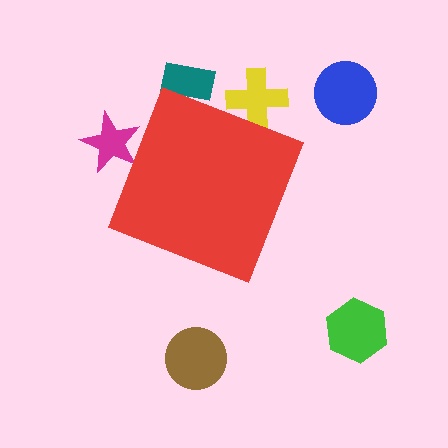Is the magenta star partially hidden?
Yes, the magenta star is partially hidden behind the red diamond.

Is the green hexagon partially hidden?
No, the green hexagon is fully visible.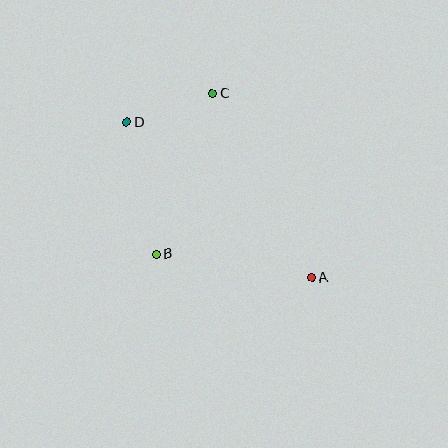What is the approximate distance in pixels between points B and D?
The distance between B and D is approximately 135 pixels.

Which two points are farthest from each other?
Points A and D are farthest from each other.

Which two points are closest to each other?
Points C and D are closest to each other.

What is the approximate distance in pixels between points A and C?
The distance between A and C is approximately 209 pixels.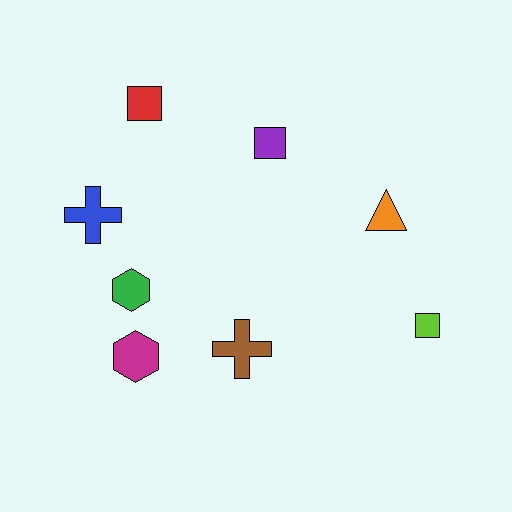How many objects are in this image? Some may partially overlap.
There are 8 objects.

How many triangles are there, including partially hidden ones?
There is 1 triangle.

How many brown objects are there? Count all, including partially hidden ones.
There is 1 brown object.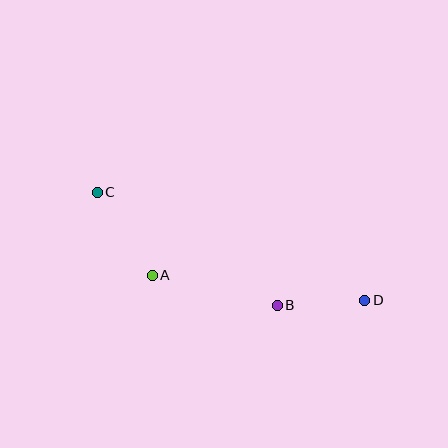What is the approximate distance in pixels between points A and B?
The distance between A and B is approximately 129 pixels.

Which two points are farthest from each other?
Points C and D are farthest from each other.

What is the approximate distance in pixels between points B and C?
The distance between B and C is approximately 213 pixels.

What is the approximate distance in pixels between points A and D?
The distance between A and D is approximately 214 pixels.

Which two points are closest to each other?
Points B and D are closest to each other.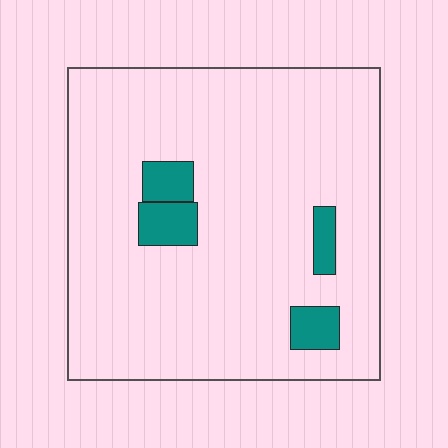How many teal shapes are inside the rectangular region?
4.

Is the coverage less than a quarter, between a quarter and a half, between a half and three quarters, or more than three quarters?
Less than a quarter.